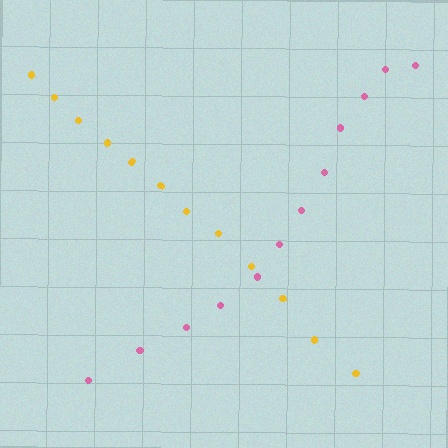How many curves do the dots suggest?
There are 2 distinct paths.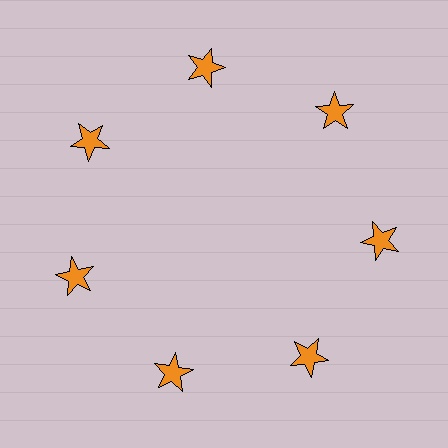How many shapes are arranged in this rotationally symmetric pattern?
There are 7 shapes, arranged in 7 groups of 1.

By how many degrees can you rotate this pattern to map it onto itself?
The pattern maps onto itself every 51 degrees of rotation.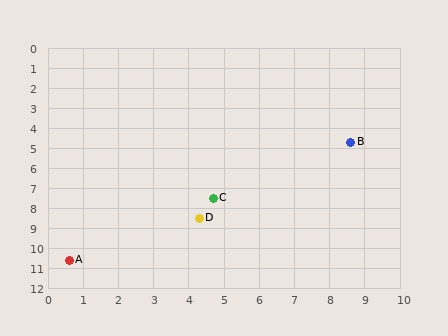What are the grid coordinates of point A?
Point A is at approximately (0.6, 10.6).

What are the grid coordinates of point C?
Point C is at approximately (4.7, 7.5).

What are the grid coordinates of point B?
Point B is at approximately (8.6, 4.7).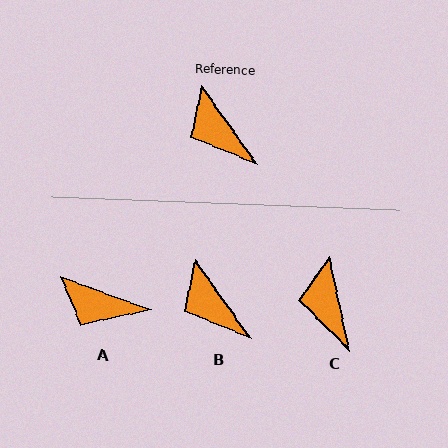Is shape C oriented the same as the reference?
No, it is off by about 23 degrees.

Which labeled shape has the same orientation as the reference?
B.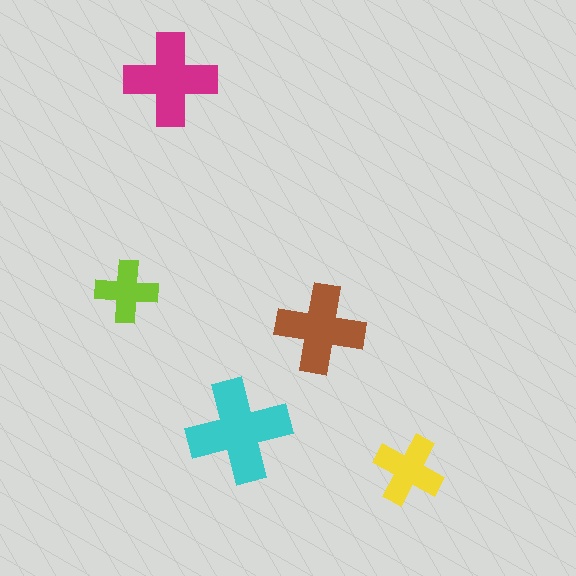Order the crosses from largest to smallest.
the cyan one, the magenta one, the brown one, the yellow one, the lime one.